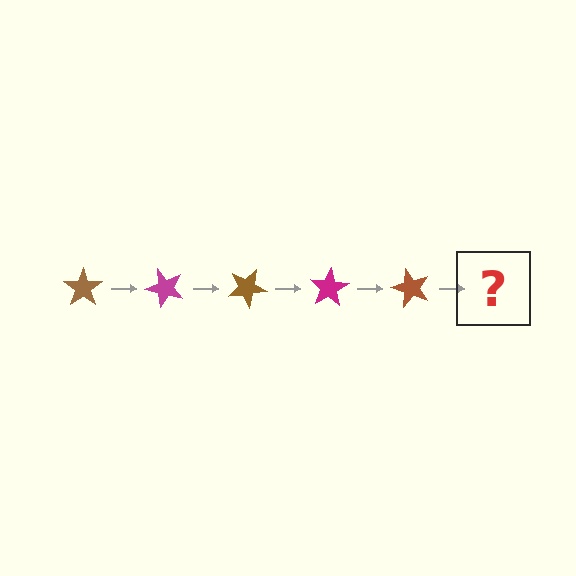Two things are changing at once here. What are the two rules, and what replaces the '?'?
The two rules are that it rotates 50 degrees each step and the color cycles through brown and magenta. The '?' should be a magenta star, rotated 250 degrees from the start.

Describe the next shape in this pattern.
It should be a magenta star, rotated 250 degrees from the start.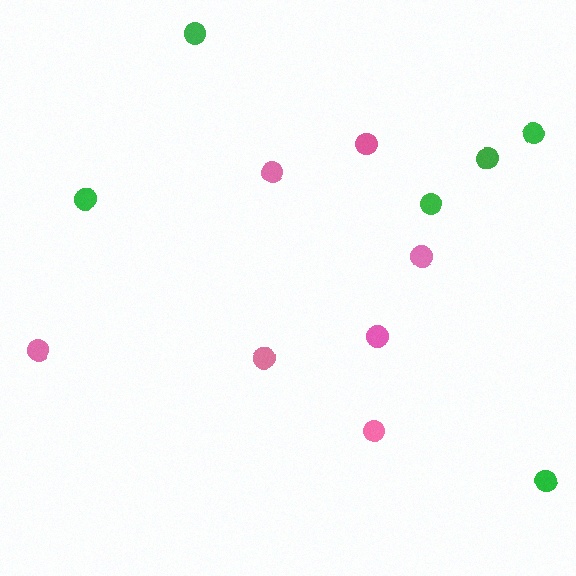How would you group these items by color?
There are 2 groups: one group of pink circles (7) and one group of green circles (6).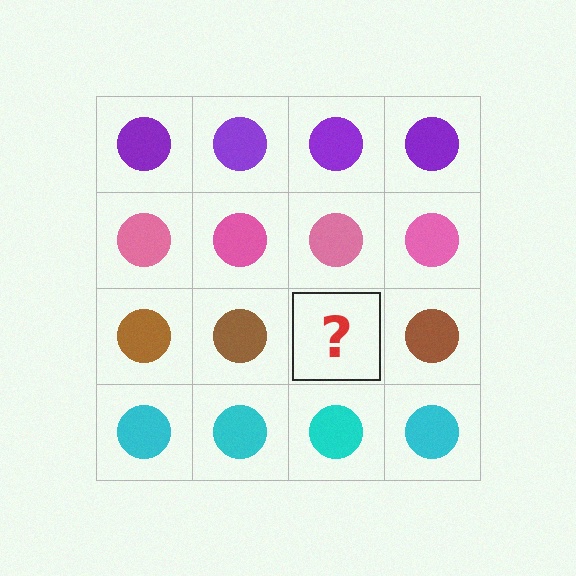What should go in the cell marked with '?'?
The missing cell should contain a brown circle.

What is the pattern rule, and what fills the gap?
The rule is that each row has a consistent color. The gap should be filled with a brown circle.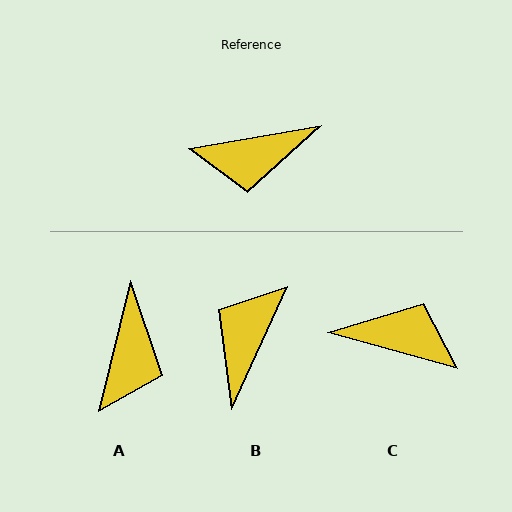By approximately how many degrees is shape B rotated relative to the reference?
Approximately 125 degrees clockwise.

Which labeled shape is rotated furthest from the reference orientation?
C, about 155 degrees away.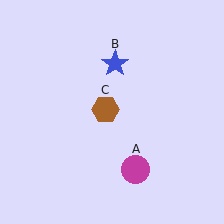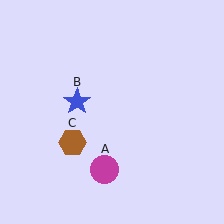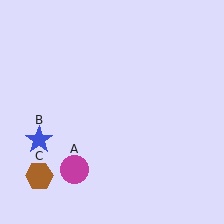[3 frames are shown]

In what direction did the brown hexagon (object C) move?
The brown hexagon (object C) moved down and to the left.